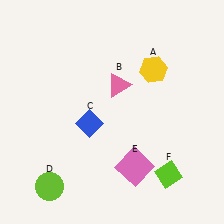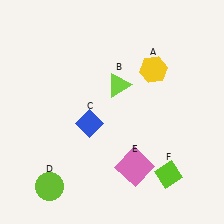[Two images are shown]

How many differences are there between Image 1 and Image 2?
There is 1 difference between the two images.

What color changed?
The triangle (B) changed from pink in Image 1 to lime in Image 2.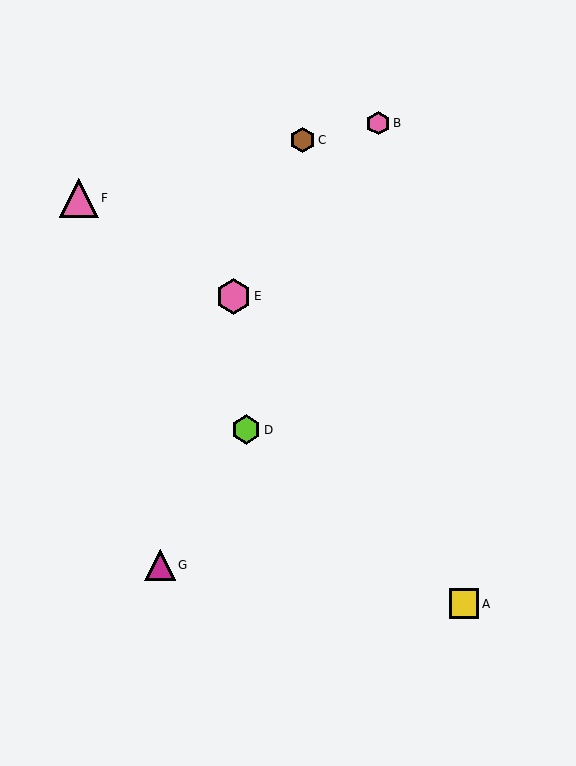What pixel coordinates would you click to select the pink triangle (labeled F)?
Click at (79, 198) to select the pink triangle F.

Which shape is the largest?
The pink triangle (labeled F) is the largest.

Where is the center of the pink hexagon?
The center of the pink hexagon is at (378, 123).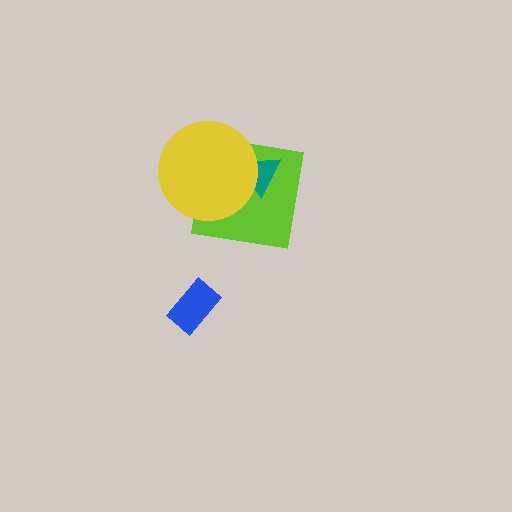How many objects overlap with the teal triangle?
2 objects overlap with the teal triangle.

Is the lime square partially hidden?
Yes, it is partially covered by another shape.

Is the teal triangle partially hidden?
Yes, it is partially covered by another shape.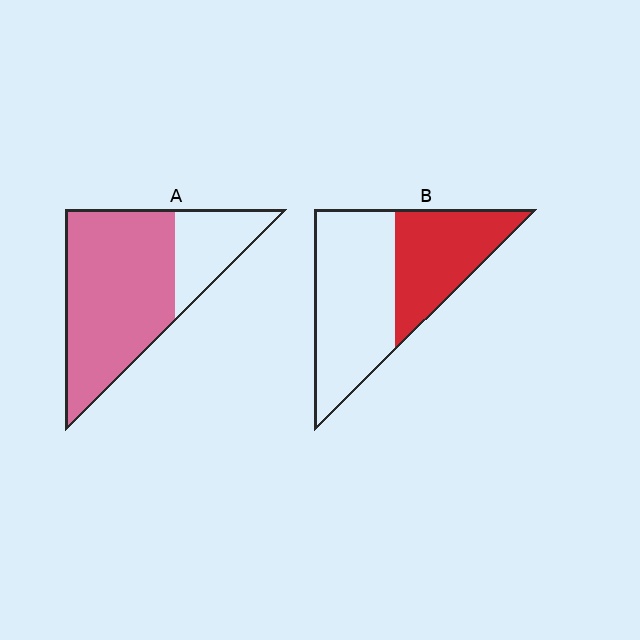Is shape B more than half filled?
No.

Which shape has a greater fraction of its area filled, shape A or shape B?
Shape A.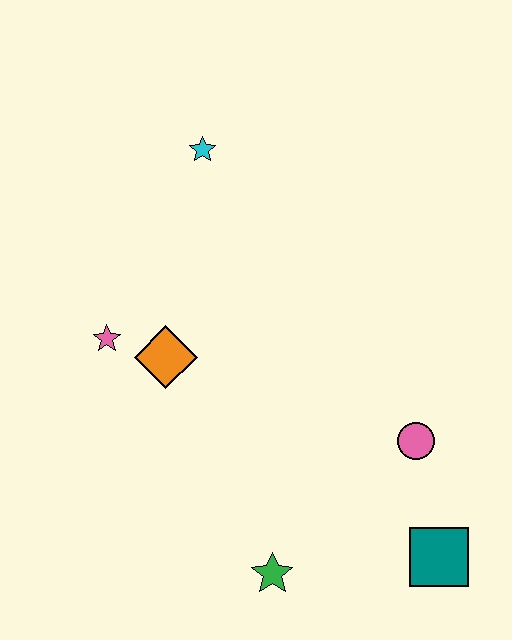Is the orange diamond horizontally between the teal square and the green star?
No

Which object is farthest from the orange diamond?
The teal square is farthest from the orange diamond.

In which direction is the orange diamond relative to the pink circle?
The orange diamond is to the left of the pink circle.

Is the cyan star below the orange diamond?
No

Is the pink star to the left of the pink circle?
Yes